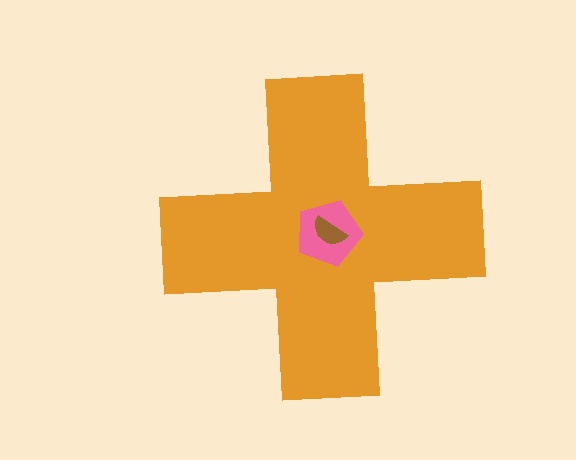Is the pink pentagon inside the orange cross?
Yes.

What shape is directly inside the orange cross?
The pink pentagon.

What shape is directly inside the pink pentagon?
The brown semicircle.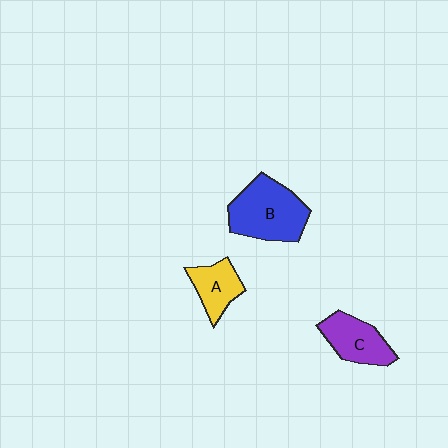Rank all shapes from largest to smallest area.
From largest to smallest: B (blue), C (purple), A (yellow).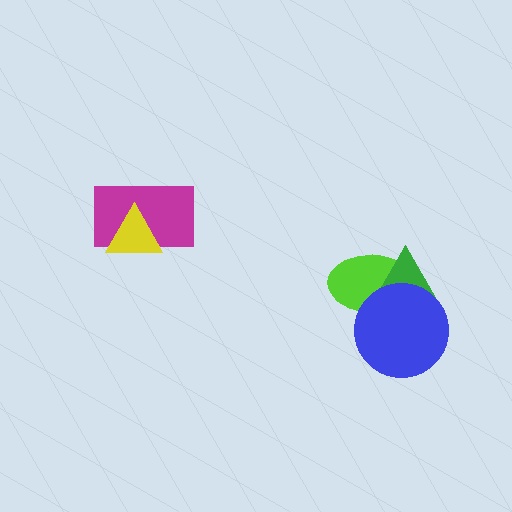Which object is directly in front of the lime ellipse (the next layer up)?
The green triangle is directly in front of the lime ellipse.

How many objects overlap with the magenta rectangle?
1 object overlaps with the magenta rectangle.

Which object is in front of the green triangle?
The blue circle is in front of the green triangle.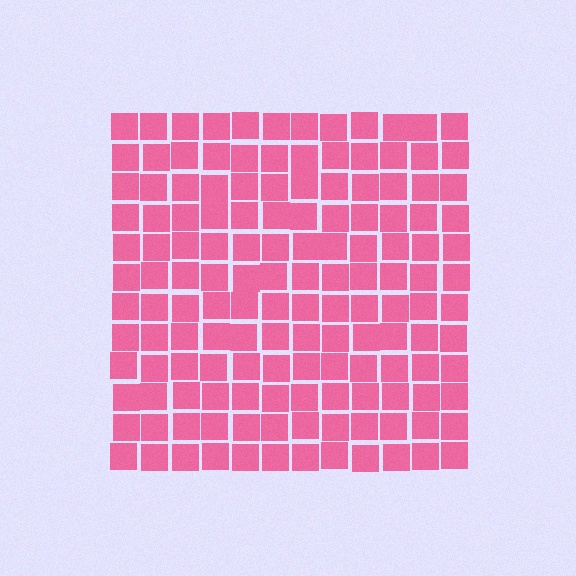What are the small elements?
The small elements are squares.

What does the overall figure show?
The overall figure shows a square.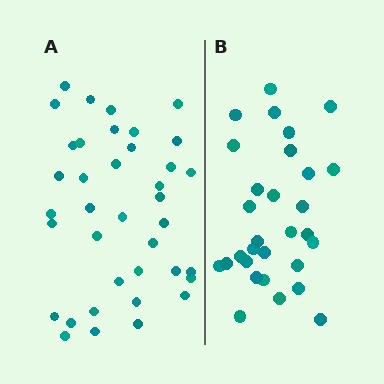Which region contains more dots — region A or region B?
Region A (the left region) has more dots.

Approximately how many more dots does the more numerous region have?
Region A has roughly 8 or so more dots than region B.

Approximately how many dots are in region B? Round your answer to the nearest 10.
About 30 dots.